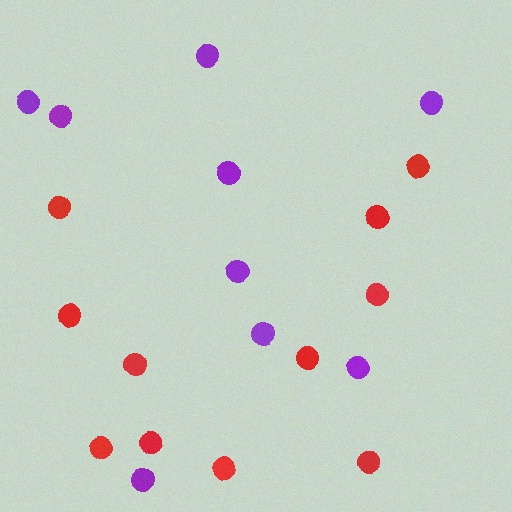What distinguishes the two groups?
There are 2 groups: one group of purple circles (9) and one group of red circles (11).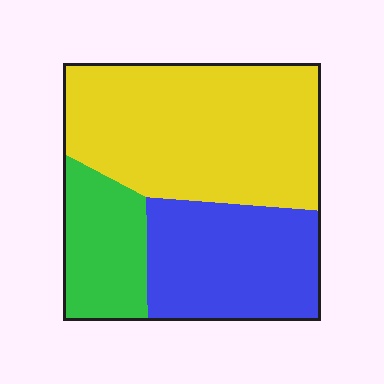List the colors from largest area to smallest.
From largest to smallest: yellow, blue, green.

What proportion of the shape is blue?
Blue covers 31% of the shape.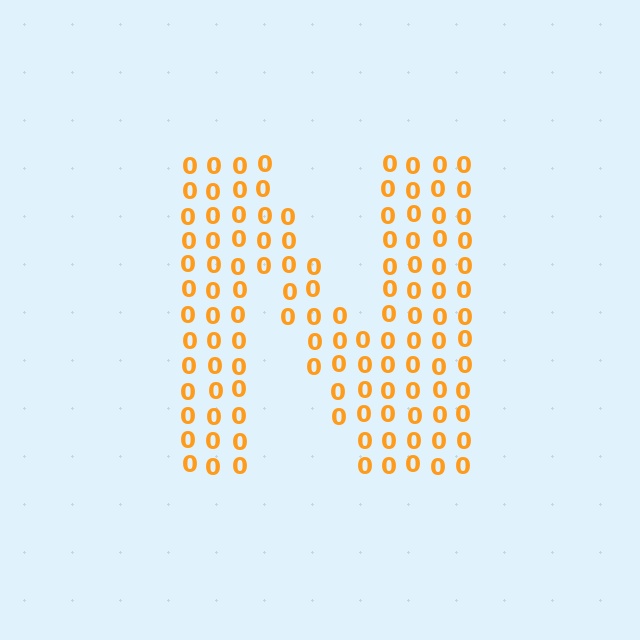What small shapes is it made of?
It is made of small digit 0's.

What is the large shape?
The large shape is the letter N.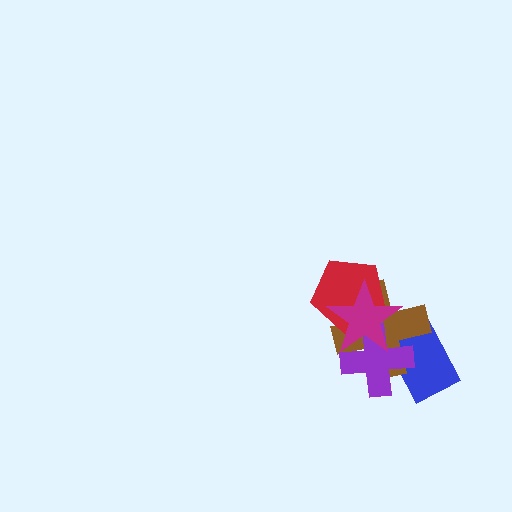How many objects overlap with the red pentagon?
2 objects overlap with the red pentagon.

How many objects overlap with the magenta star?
4 objects overlap with the magenta star.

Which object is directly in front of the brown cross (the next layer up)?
The red pentagon is directly in front of the brown cross.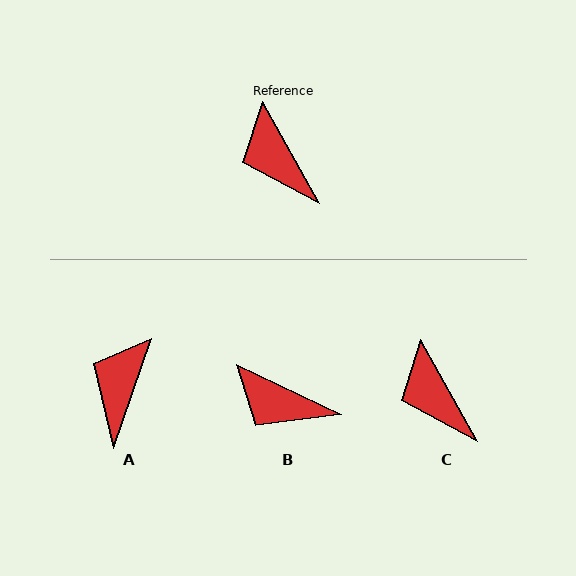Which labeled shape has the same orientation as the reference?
C.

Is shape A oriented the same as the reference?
No, it is off by about 49 degrees.